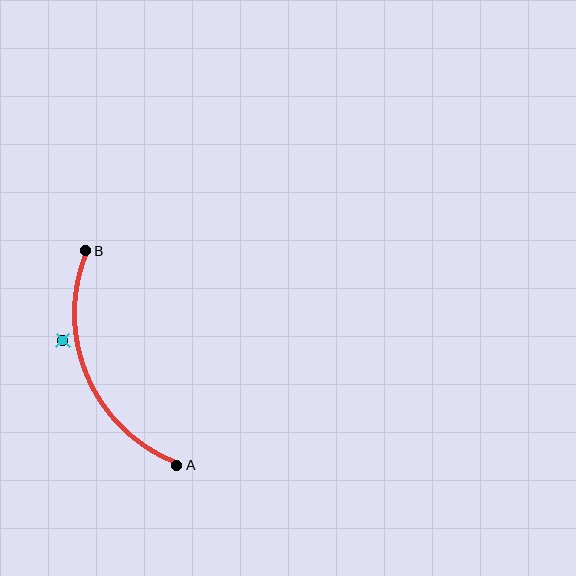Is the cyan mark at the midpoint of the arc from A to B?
No — the cyan mark does not lie on the arc at all. It sits slightly outside the curve.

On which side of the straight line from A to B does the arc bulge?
The arc bulges to the left of the straight line connecting A and B.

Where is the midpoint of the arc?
The arc midpoint is the point on the curve farthest from the straight line joining A and B. It sits to the left of that line.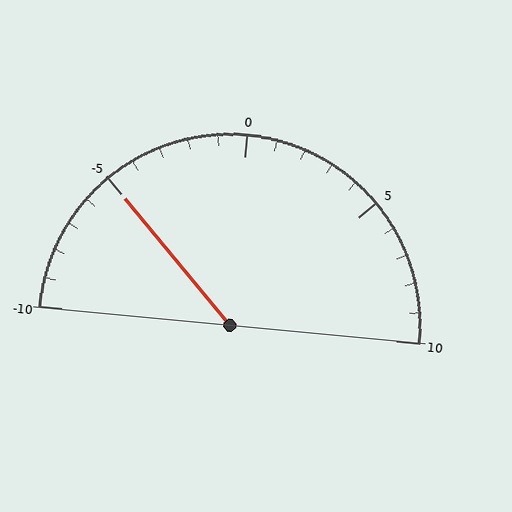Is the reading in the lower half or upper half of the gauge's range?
The reading is in the lower half of the range (-10 to 10).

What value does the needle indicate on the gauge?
The needle indicates approximately -5.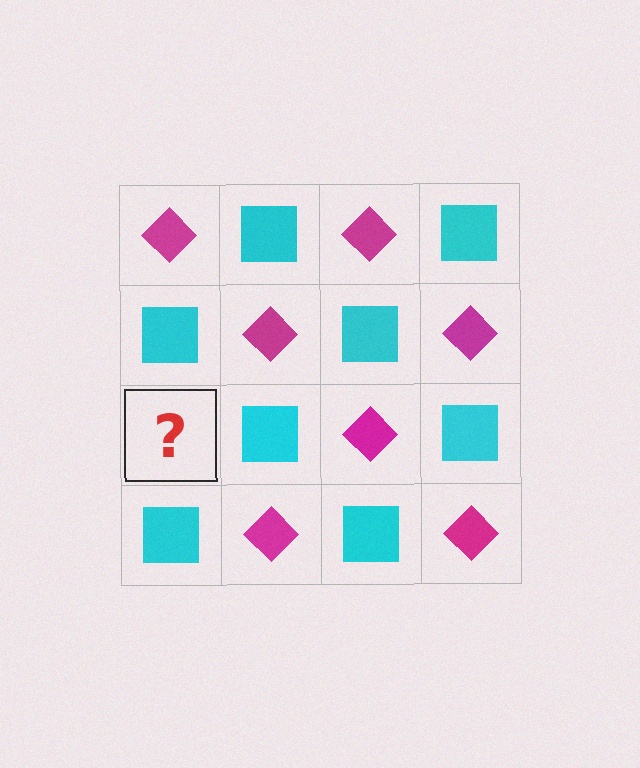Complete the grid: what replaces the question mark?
The question mark should be replaced with a magenta diamond.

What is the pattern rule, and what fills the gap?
The rule is that it alternates magenta diamond and cyan square in a checkerboard pattern. The gap should be filled with a magenta diamond.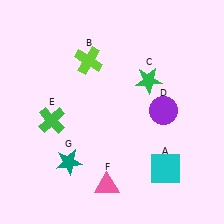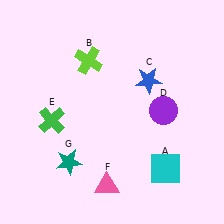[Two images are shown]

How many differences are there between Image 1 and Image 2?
There is 1 difference between the two images.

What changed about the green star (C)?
In Image 1, C is green. In Image 2, it changed to blue.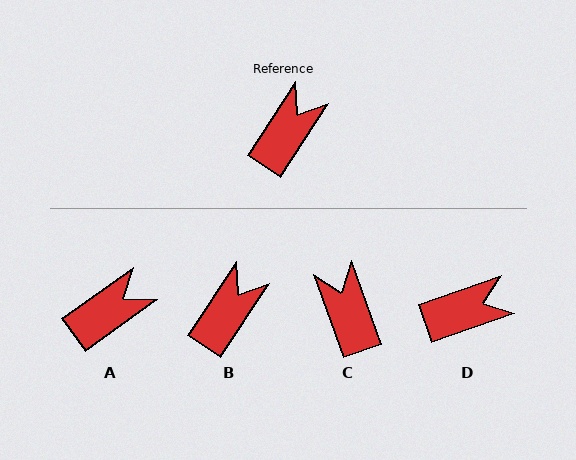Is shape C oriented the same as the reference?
No, it is off by about 53 degrees.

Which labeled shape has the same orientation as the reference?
B.